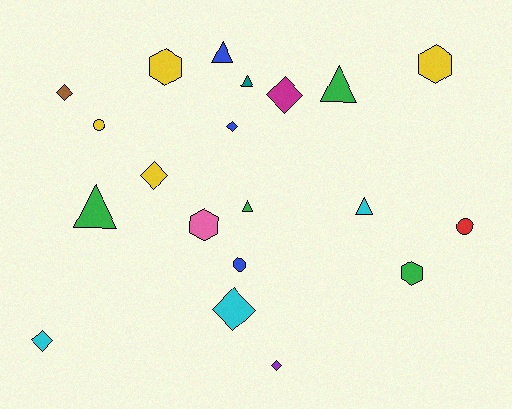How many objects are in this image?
There are 20 objects.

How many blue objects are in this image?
There are 3 blue objects.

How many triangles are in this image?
There are 6 triangles.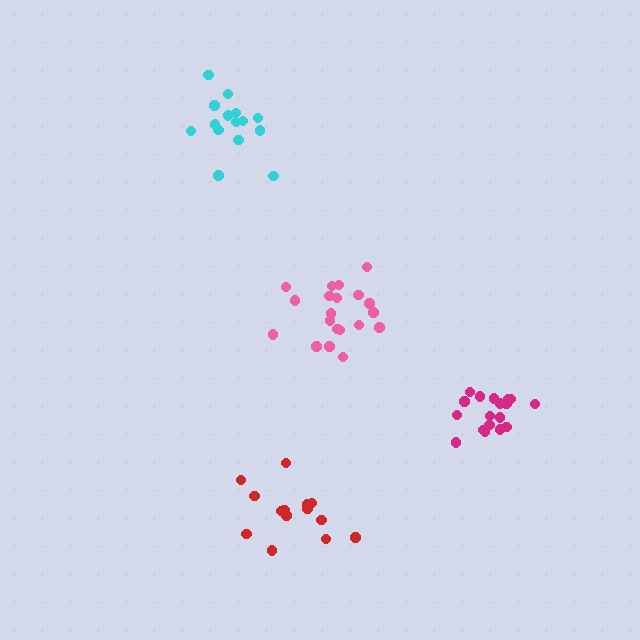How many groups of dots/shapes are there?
There are 4 groups.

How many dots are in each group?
Group 1: 18 dots, Group 2: 20 dots, Group 3: 15 dots, Group 4: 15 dots (68 total).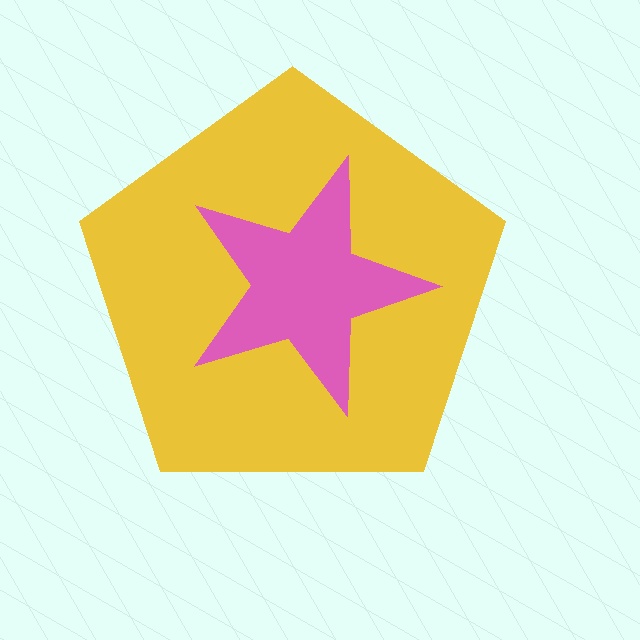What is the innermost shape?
The pink star.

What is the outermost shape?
The yellow pentagon.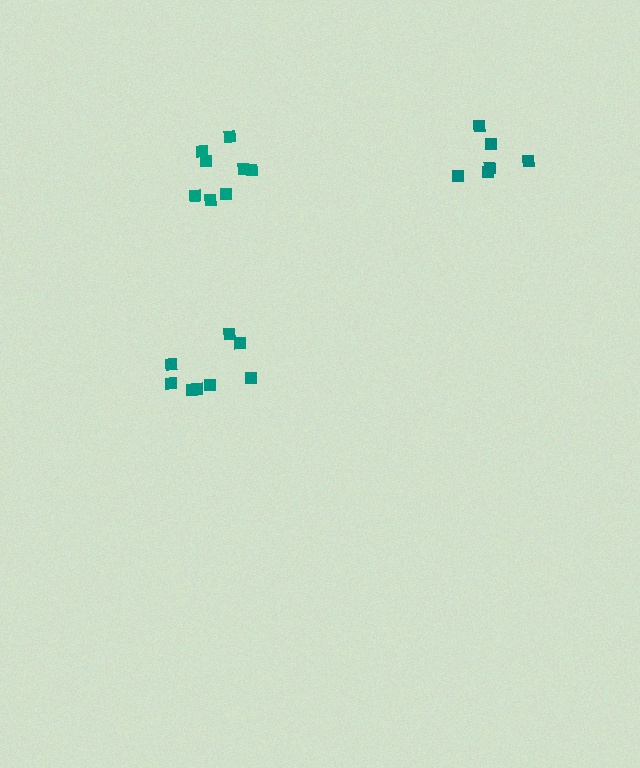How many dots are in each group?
Group 1: 6 dots, Group 2: 8 dots, Group 3: 8 dots (22 total).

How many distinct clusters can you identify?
There are 3 distinct clusters.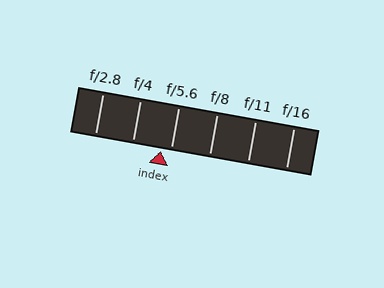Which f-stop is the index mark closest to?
The index mark is closest to f/5.6.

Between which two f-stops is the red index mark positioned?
The index mark is between f/4 and f/5.6.